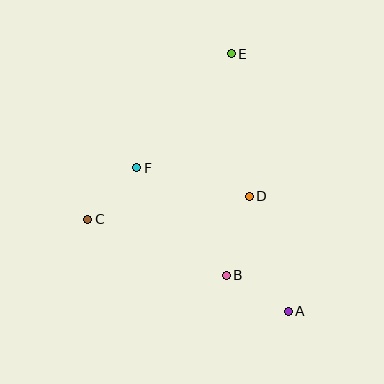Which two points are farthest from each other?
Points A and E are farthest from each other.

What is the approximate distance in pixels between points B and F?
The distance between B and F is approximately 140 pixels.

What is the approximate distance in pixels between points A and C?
The distance between A and C is approximately 221 pixels.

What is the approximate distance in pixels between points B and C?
The distance between B and C is approximately 149 pixels.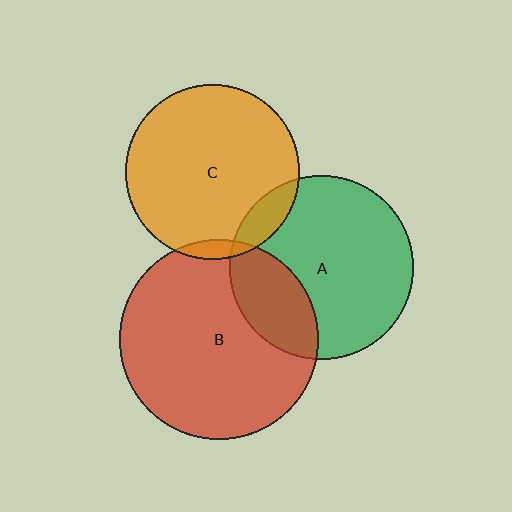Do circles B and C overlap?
Yes.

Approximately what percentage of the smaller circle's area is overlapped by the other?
Approximately 5%.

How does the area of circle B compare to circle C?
Approximately 1.3 times.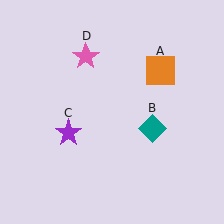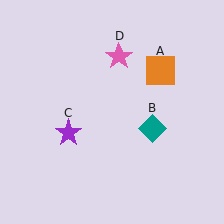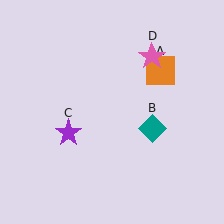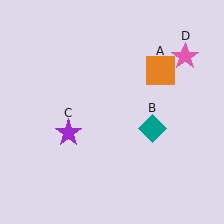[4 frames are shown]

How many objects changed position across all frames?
1 object changed position: pink star (object D).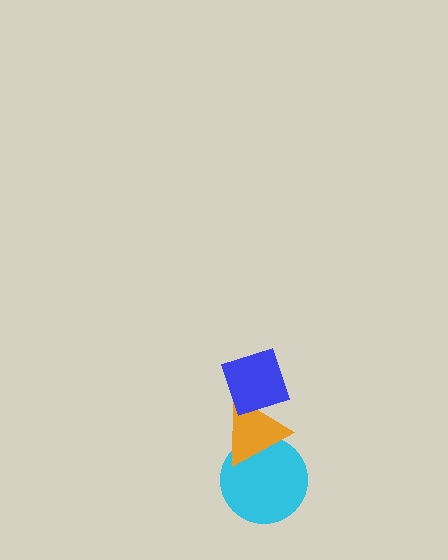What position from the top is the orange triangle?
The orange triangle is 2nd from the top.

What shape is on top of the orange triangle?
The blue diamond is on top of the orange triangle.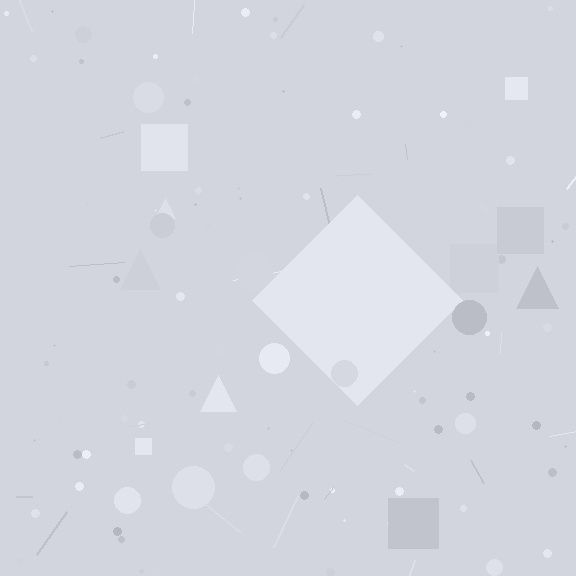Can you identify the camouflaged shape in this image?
The camouflaged shape is a diamond.